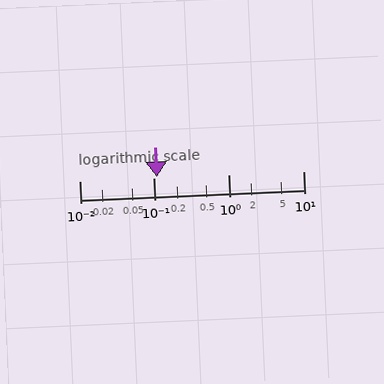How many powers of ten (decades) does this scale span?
The scale spans 3 decades, from 0.01 to 10.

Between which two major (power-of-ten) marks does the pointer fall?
The pointer is between 0.1 and 1.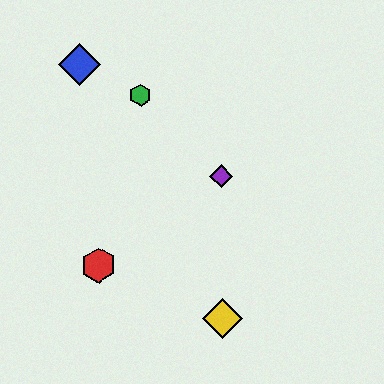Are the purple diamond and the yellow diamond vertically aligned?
Yes, both are at x≈221.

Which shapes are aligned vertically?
The yellow diamond, the purple diamond are aligned vertically.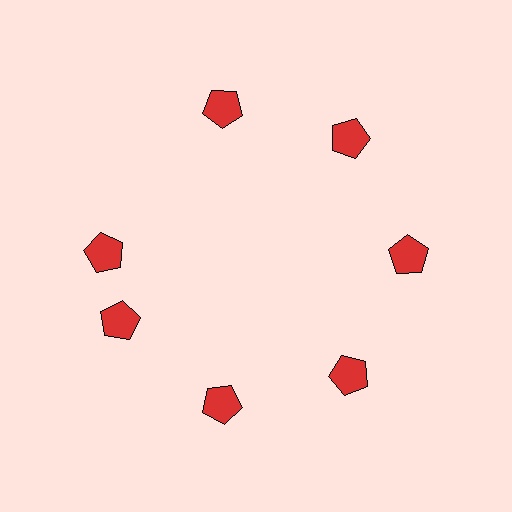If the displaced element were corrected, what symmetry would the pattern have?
It would have 7-fold rotational symmetry — the pattern would map onto itself every 51 degrees.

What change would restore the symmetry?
The symmetry would be restored by rotating it back into even spacing with its neighbors so that all 7 pentagons sit at equal angles and equal distance from the center.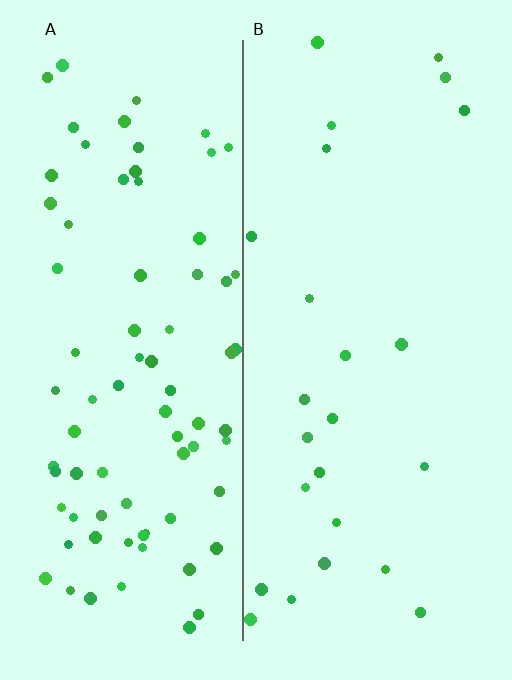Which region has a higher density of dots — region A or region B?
A (the left).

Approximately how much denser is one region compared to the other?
Approximately 3.2× — region A over region B.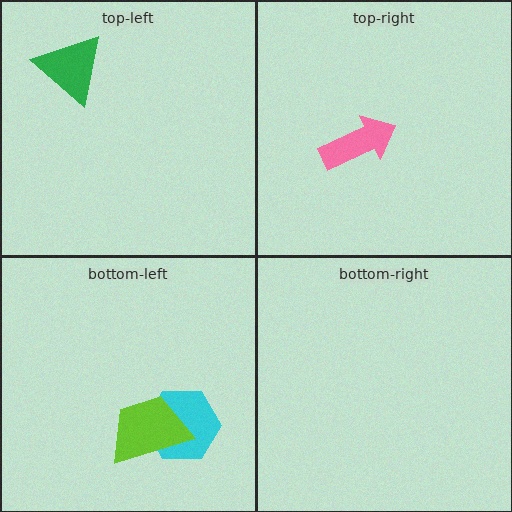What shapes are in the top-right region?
The pink arrow.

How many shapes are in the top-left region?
1.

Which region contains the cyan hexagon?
The bottom-left region.